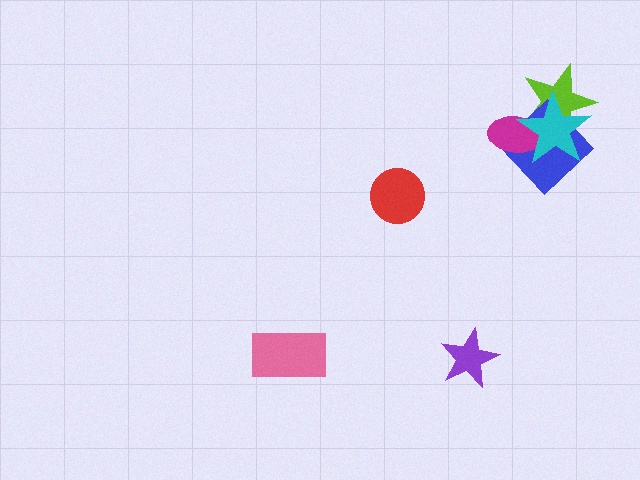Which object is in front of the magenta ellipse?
The cyan star is in front of the magenta ellipse.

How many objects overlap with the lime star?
3 objects overlap with the lime star.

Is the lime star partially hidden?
Yes, it is partially covered by another shape.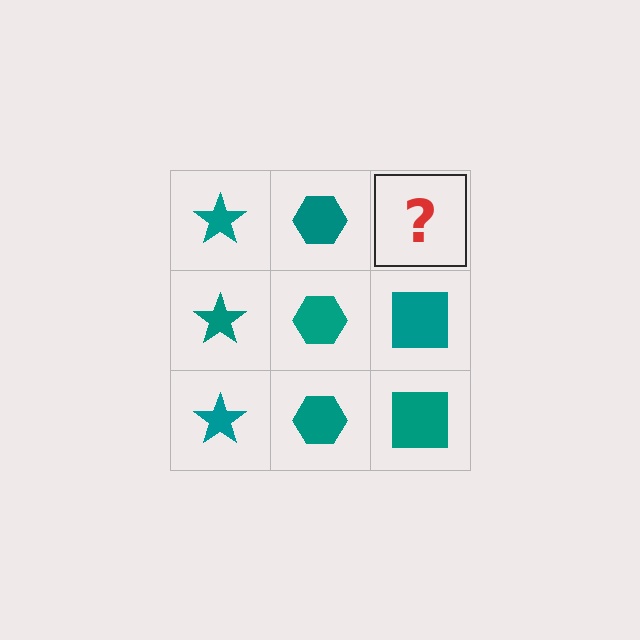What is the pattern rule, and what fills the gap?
The rule is that each column has a consistent shape. The gap should be filled with a teal square.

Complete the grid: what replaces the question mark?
The question mark should be replaced with a teal square.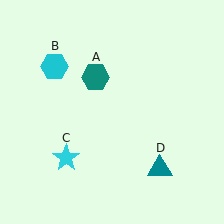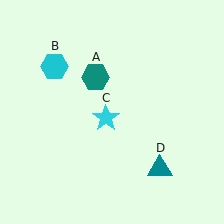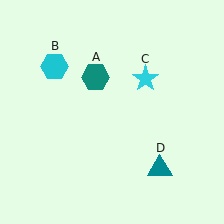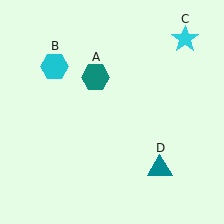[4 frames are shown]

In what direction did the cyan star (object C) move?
The cyan star (object C) moved up and to the right.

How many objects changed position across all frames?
1 object changed position: cyan star (object C).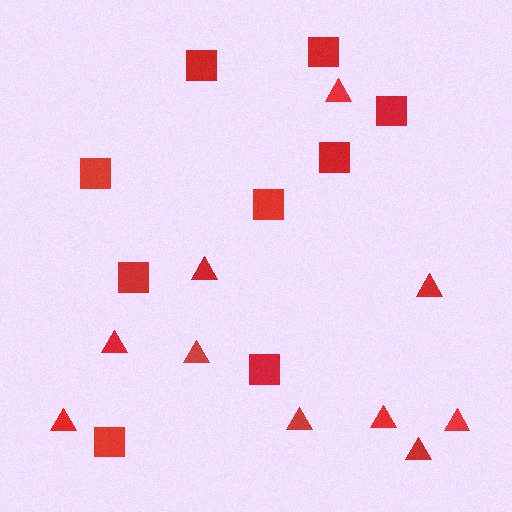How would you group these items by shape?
There are 2 groups: one group of squares (9) and one group of triangles (10).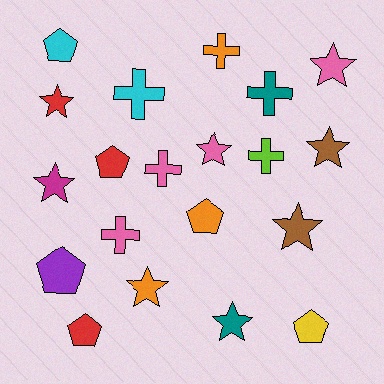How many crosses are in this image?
There are 6 crosses.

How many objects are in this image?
There are 20 objects.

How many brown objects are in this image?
There are 2 brown objects.